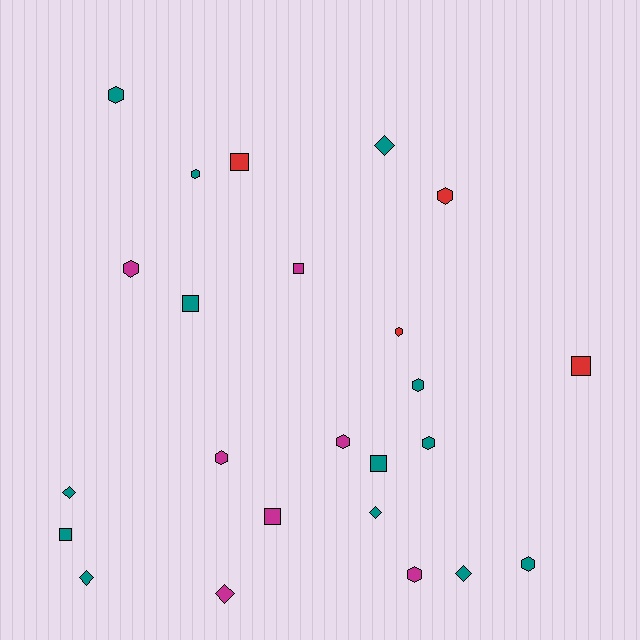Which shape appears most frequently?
Hexagon, with 11 objects.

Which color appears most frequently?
Teal, with 13 objects.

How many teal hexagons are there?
There are 5 teal hexagons.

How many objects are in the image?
There are 24 objects.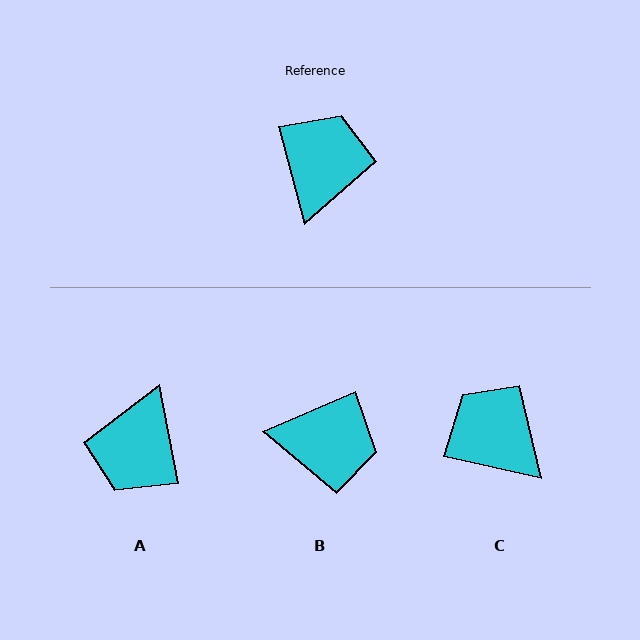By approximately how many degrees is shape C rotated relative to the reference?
Approximately 62 degrees counter-clockwise.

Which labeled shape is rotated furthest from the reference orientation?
A, about 176 degrees away.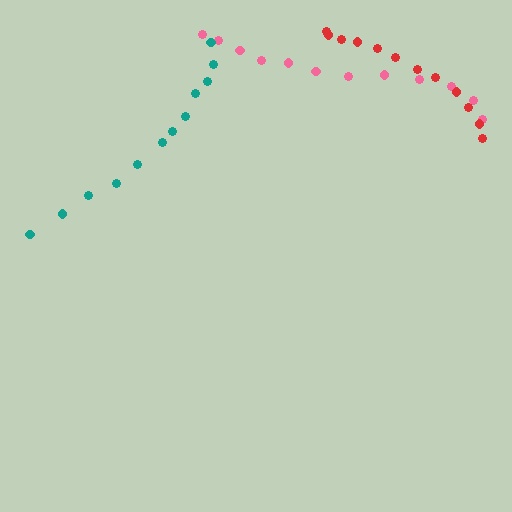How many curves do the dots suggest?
There are 3 distinct paths.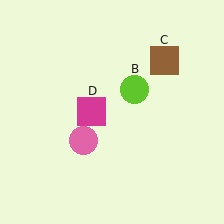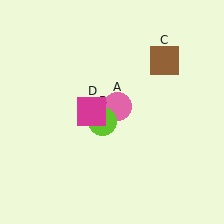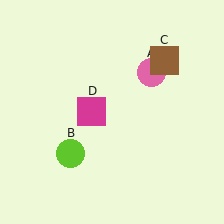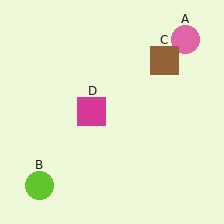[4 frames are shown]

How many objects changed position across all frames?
2 objects changed position: pink circle (object A), lime circle (object B).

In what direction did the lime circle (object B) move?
The lime circle (object B) moved down and to the left.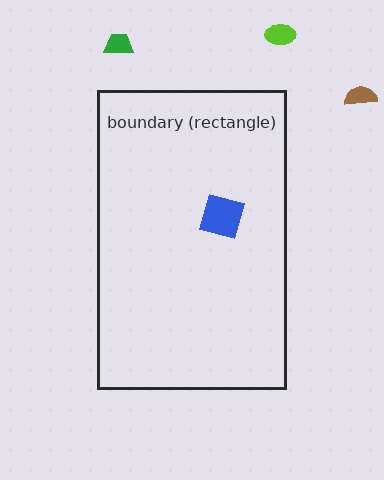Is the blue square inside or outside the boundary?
Inside.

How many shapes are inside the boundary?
1 inside, 3 outside.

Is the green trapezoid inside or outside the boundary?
Outside.